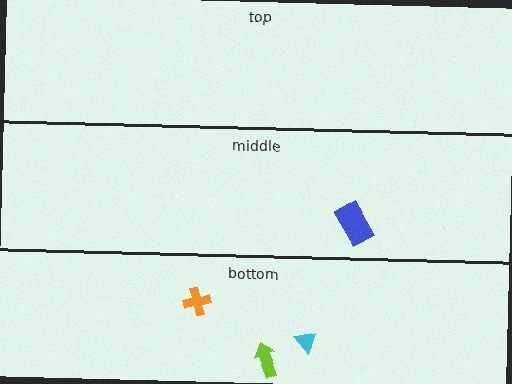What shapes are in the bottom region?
The lime arrow, the cyan triangle, the orange cross.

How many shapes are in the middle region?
1.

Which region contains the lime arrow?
The bottom region.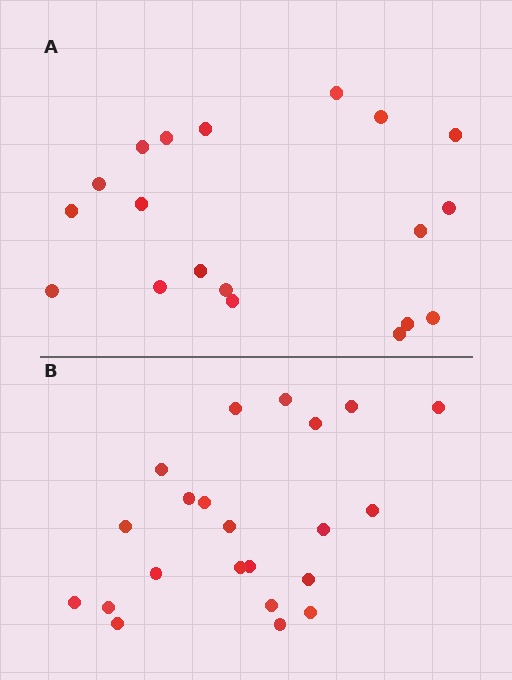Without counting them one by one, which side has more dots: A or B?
Region B (the bottom region) has more dots.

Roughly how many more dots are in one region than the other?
Region B has just a few more — roughly 2 or 3 more dots than region A.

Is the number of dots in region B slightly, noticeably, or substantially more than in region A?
Region B has only slightly more — the two regions are fairly close. The ratio is roughly 1.2 to 1.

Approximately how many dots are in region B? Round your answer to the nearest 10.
About 20 dots. (The exact count is 22, which rounds to 20.)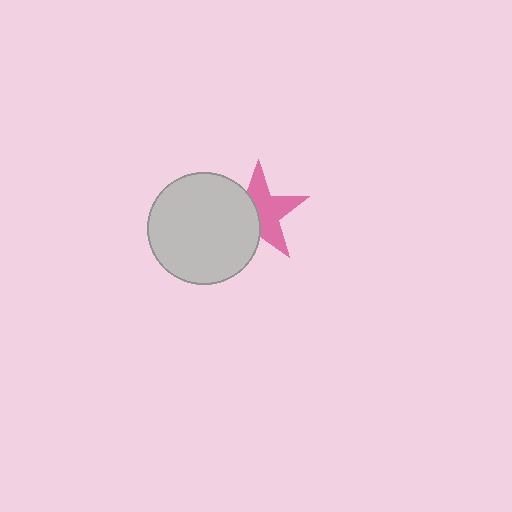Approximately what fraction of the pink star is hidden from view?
Roughly 44% of the pink star is hidden behind the light gray circle.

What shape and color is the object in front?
The object in front is a light gray circle.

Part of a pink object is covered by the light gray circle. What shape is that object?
It is a star.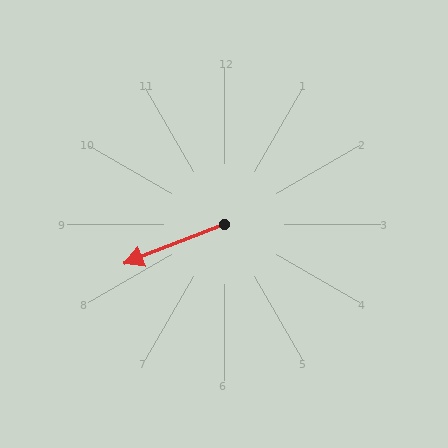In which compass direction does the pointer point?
West.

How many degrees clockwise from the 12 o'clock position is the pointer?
Approximately 249 degrees.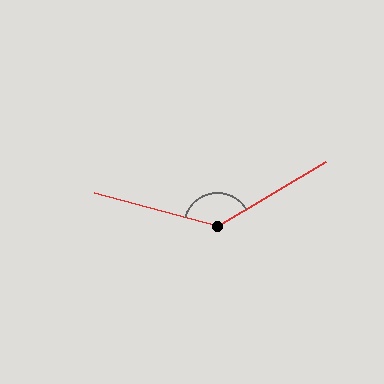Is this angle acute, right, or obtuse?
It is obtuse.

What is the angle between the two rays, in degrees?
Approximately 133 degrees.